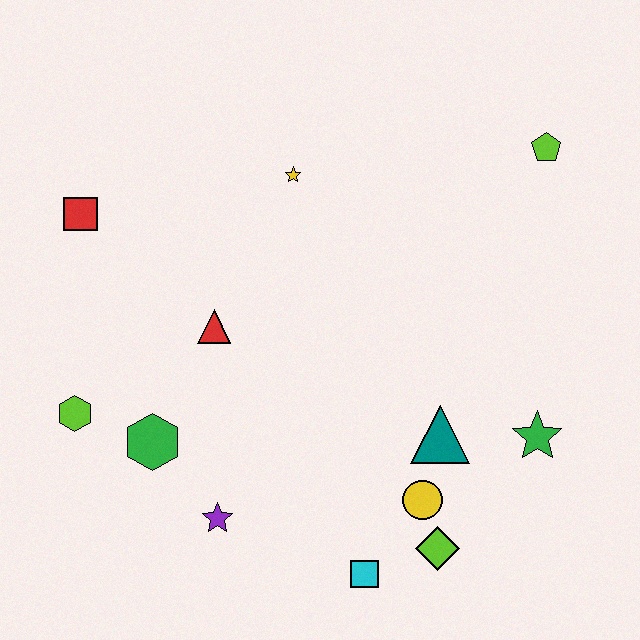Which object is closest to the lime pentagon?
The yellow star is closest to the lime pentagon.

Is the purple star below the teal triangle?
Yes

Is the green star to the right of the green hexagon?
Yes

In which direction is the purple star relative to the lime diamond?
The purple star is to the left of the lime diamond.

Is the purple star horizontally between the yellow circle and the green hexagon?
Yes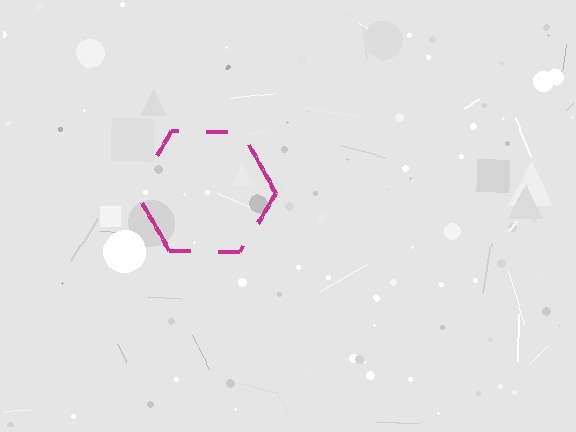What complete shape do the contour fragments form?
The contour fragments form a hexagon.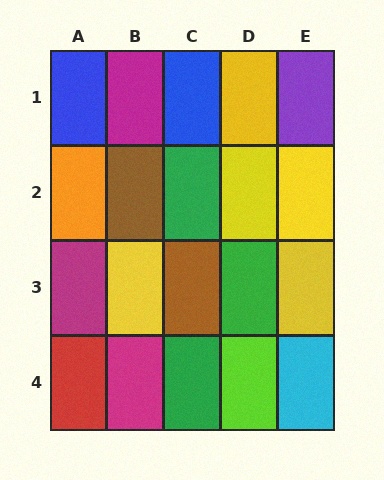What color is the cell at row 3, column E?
Yellow.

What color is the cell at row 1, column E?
Purple.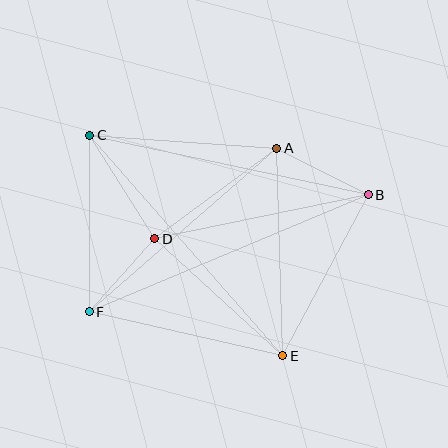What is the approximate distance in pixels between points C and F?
The distance between C and F is approximately 176 pixels.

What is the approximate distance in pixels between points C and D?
The distance between C and D is approximately 122 pixels.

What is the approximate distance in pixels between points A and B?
The distance between A and B is approximately 103 pixels.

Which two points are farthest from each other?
Points B and F are farthest from each other.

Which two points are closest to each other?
Points D and F are closest to each other.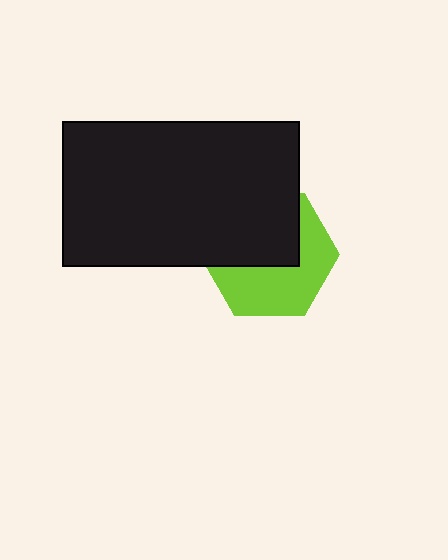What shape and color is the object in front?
The object in front is a black rectangle.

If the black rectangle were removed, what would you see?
You would see the complete lime hexagon.